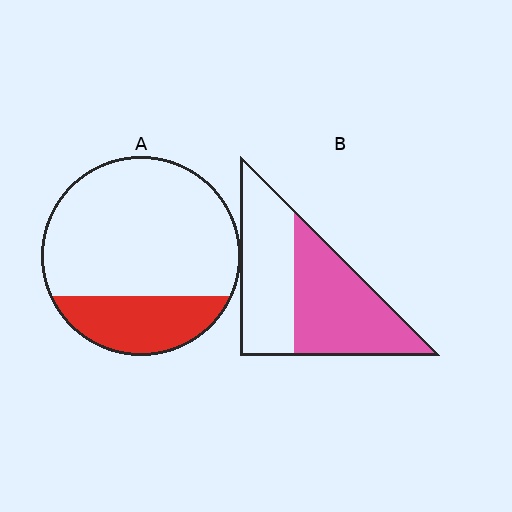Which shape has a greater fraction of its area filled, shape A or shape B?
Shape B.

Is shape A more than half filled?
No.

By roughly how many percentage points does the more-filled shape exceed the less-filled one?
By roughly 30 percentage points (B over A).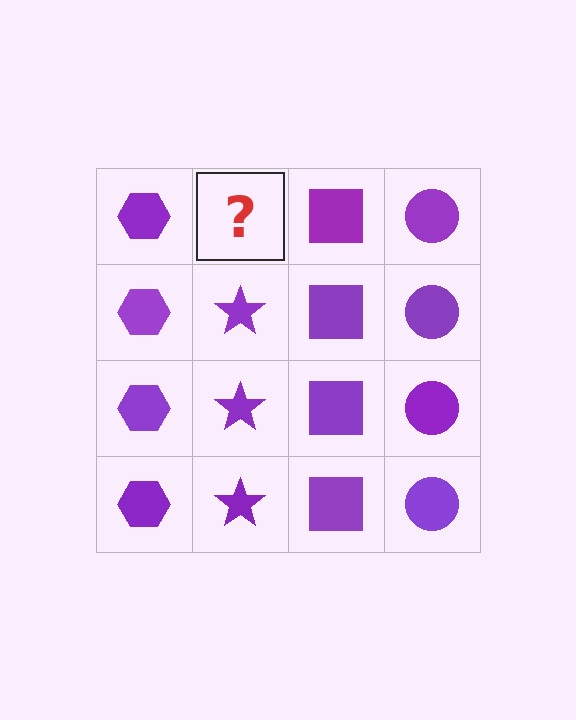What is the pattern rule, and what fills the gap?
The rule is that each column has a consistent shape. The gap should be filled with a purple star.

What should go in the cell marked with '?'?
The missing cell should contain a purple star.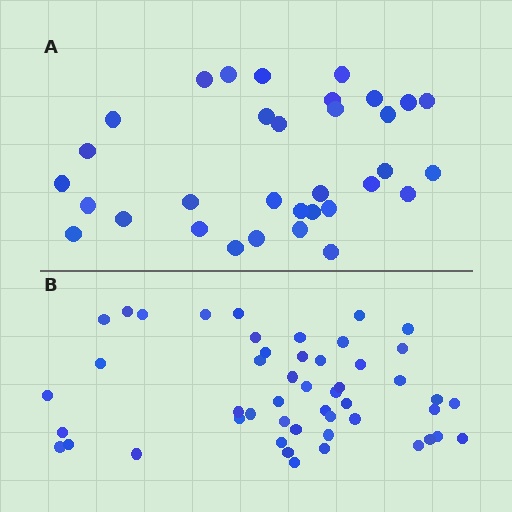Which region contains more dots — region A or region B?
Region B (the bottom region) has more dots.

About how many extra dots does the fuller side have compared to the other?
Region B has approximately 15 more dots than region A.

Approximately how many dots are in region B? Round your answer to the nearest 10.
About 50 dots. (The exact count is 49, which rounds to 50.)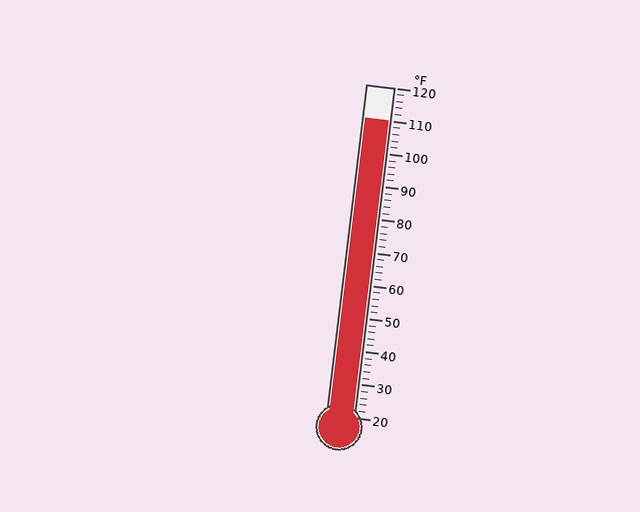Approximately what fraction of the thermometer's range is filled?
The thermometer is filled to approximately 90% of its range.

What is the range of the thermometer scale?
The thermometer scale ranges from 20°F to 120°F.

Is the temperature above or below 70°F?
The temperature is above 70°F.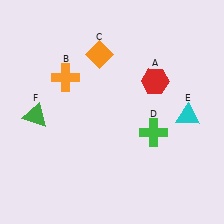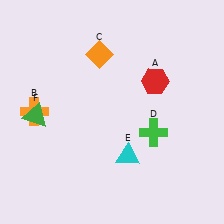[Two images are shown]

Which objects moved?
The objects that moved are: the orange cross (B), the cyan triangle (E).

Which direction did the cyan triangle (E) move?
The cyan triangle (E) moved left.